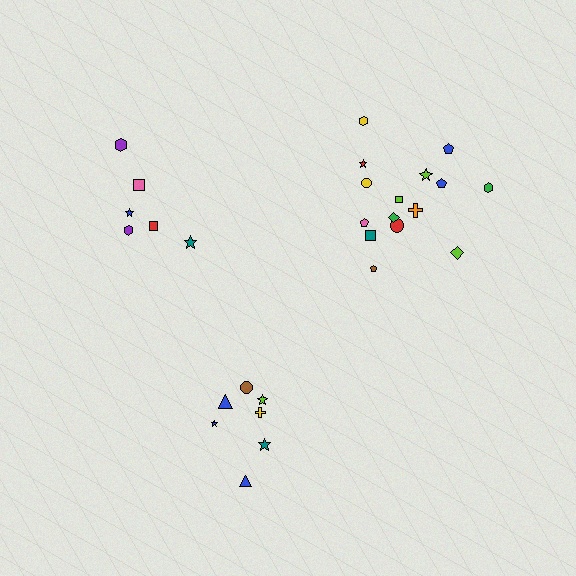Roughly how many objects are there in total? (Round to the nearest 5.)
Roughly 30 objects in total.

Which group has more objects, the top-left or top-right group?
The top-right group.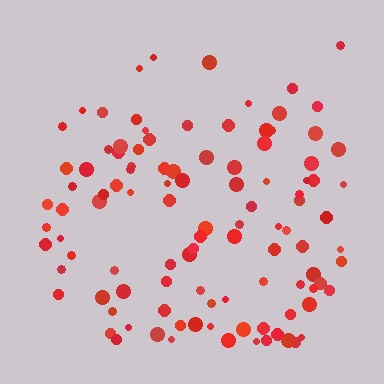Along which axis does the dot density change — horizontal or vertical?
Vertical.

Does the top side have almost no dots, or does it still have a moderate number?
Still a moderate number, just noticeably fewer than the bottom.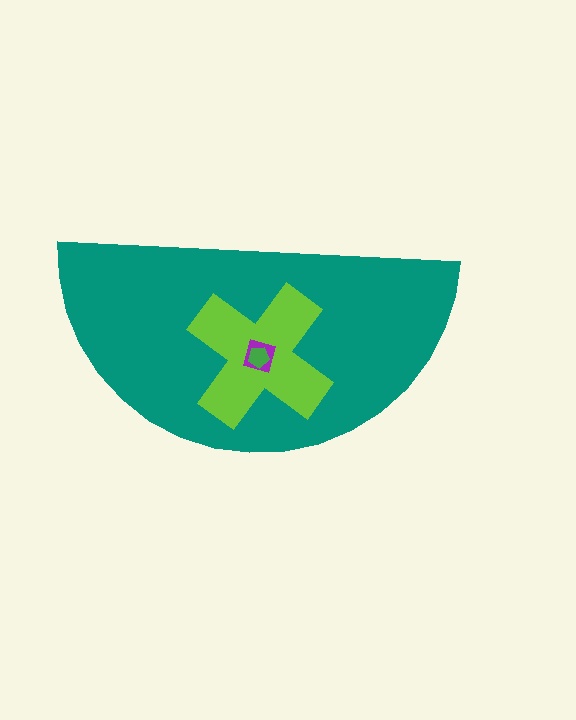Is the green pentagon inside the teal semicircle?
Yes.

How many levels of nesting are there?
4.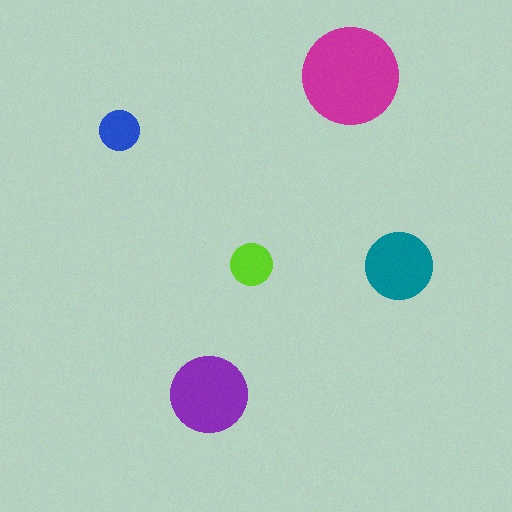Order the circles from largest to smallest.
the magenta one, the purple one, the teal one, the lime one, the blue one.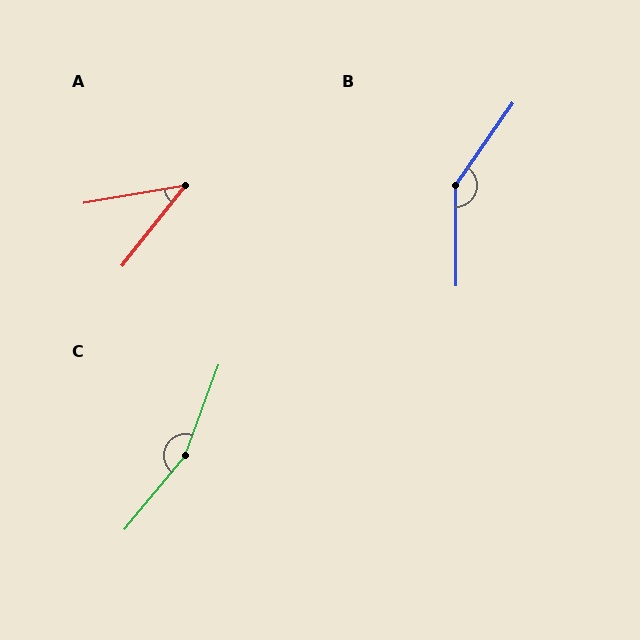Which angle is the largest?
C, at approximately 161 degrees.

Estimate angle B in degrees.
Approximately 145 degrees.